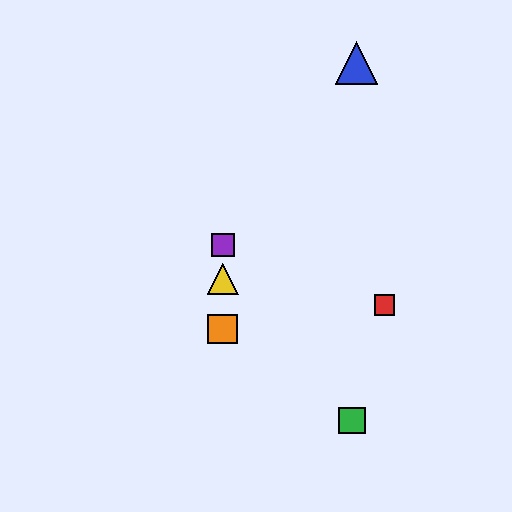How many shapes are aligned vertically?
3 shapes (the yellow triangle, the purple square, the orange square) are aligned vertically.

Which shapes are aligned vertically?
The yellow triangle, the purple square, the orange square are aligned vertically.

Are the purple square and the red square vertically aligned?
No, the purple square is at x≈223 and the red square is at x≈384.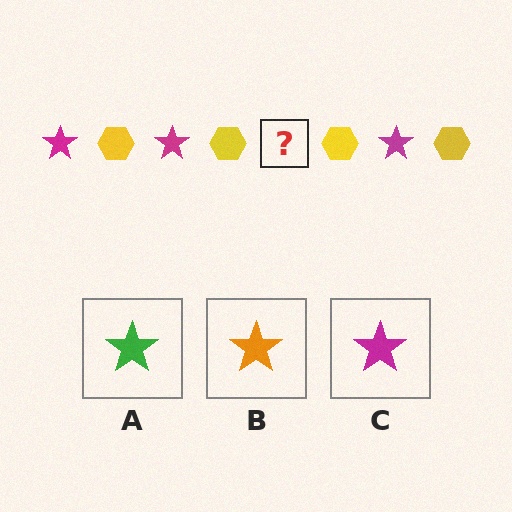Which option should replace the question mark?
Option C.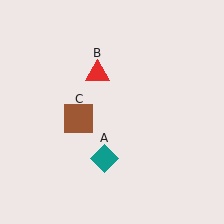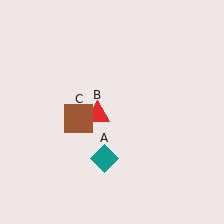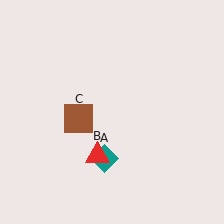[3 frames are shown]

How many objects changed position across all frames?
1 object changed position: red triangle (object B).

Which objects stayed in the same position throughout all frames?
Teal diamond (object A) and brown square (object C) remained stationary.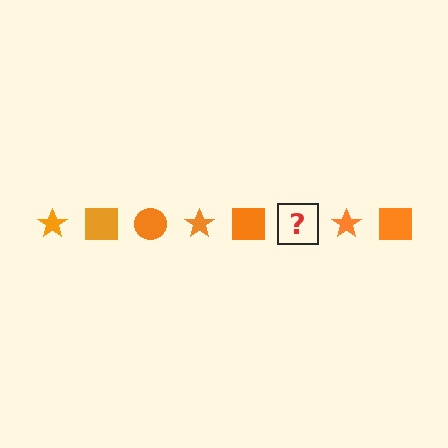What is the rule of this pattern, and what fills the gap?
The rule is that the pattern cycles through star, square, circle shapes in orange. The gap should be filled with an orange circle.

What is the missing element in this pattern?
The missing element is an orange circle.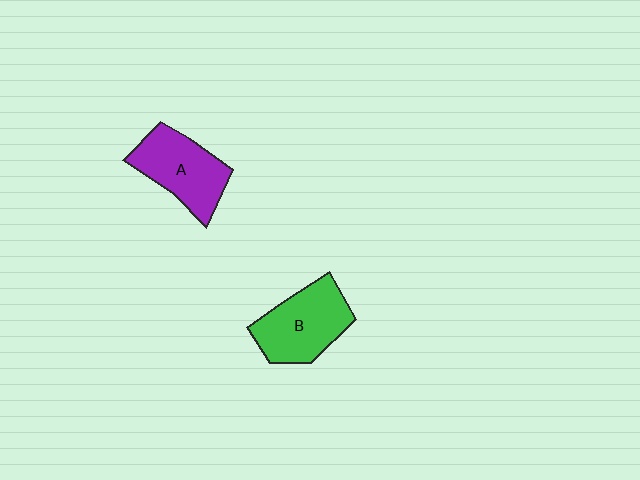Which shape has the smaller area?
Shape A (purple).